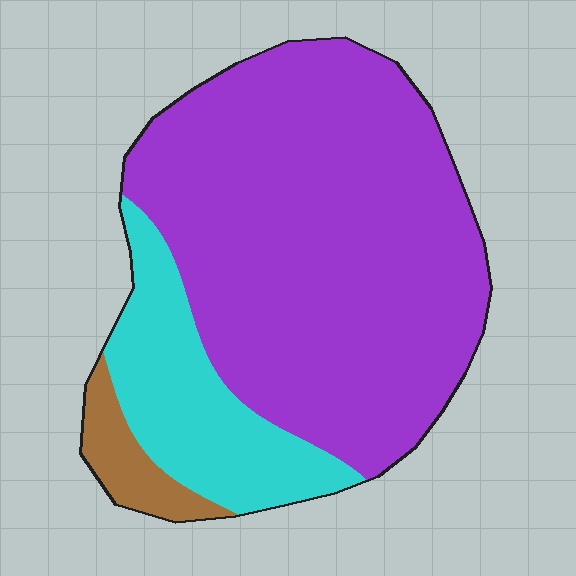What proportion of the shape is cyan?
Cyan covers about 20% of the shape.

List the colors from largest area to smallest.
From largest to smallest: purple, cyan, brown.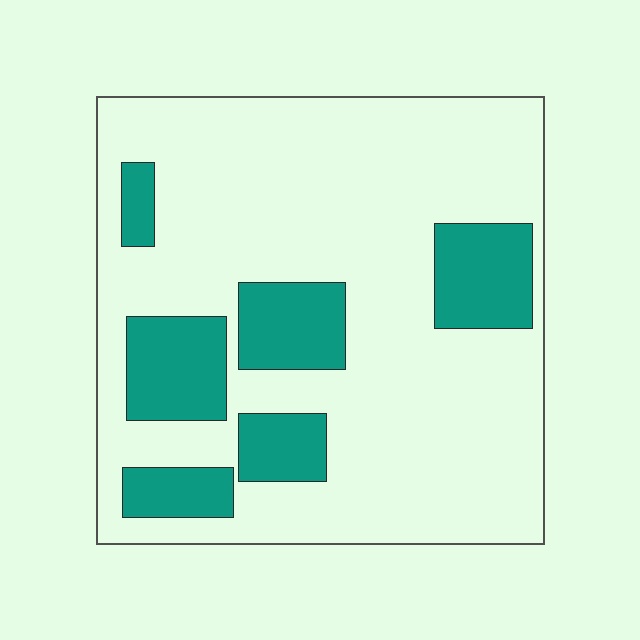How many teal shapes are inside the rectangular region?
6.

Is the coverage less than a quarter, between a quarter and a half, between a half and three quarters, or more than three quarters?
Less than a quarter.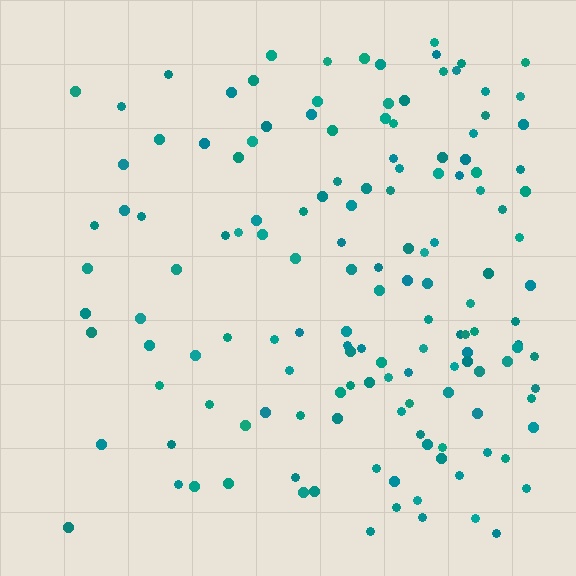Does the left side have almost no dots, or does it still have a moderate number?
Still a moderate number, just noticeably fewer than the right.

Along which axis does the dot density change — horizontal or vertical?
Horizontal.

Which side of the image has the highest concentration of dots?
The right.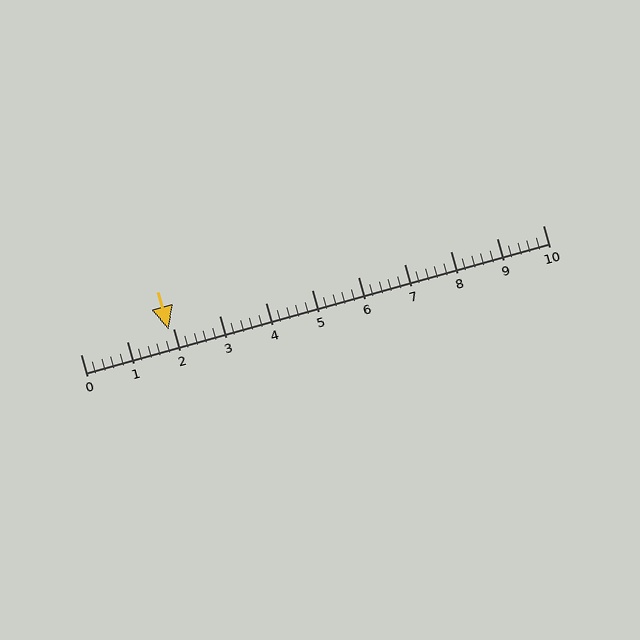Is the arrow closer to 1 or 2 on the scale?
The arrow is closer to 2.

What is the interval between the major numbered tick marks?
The major tick marks are spaced 1 units apart.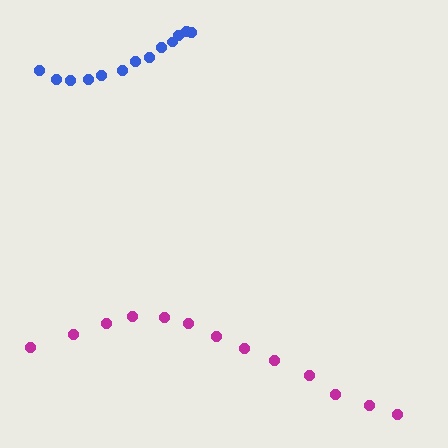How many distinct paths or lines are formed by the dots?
There are 2 distinct paths.